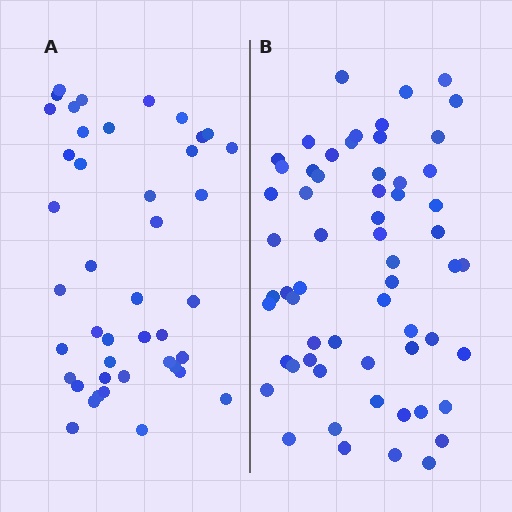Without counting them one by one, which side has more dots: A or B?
Region B (the right region) has more dots.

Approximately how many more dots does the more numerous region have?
Region B has approximately 15 more dots than region A.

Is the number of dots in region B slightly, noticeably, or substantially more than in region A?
Region B has noticeably more, but not dramatically so. The ratio is roughly 1.4 to 1.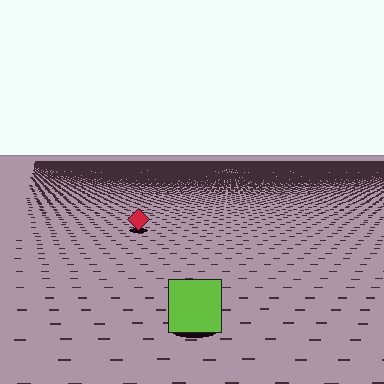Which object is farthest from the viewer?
The red diamond is farthest from the viewer. It appears smaller and the ground texture around it is denser.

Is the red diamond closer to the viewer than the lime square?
No. The lime square is closer — you can tell from the texture gradient: the ground texture is coarser near it.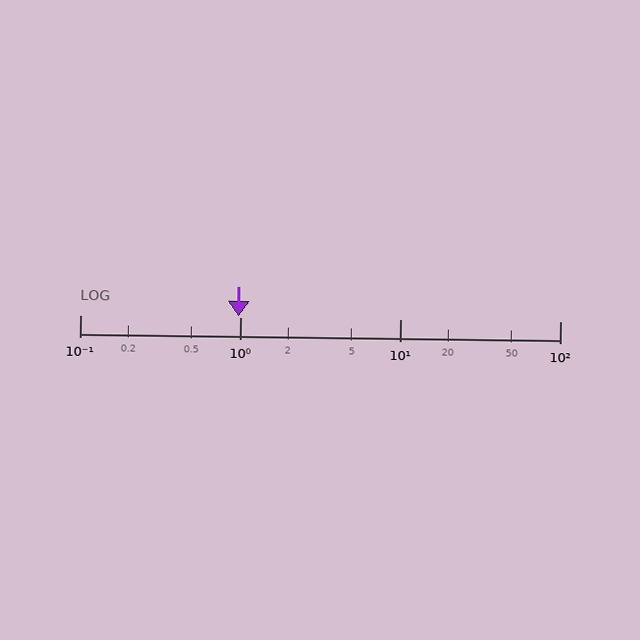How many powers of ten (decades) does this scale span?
The scale spans 3 decades, from 0.1 to 100.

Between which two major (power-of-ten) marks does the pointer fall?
The pointer is between 0.1 and 1.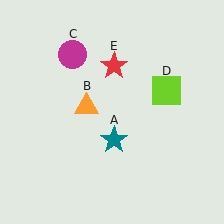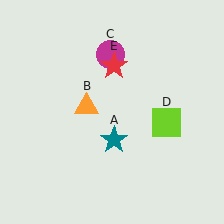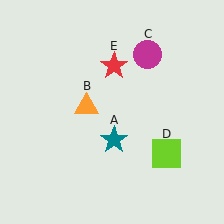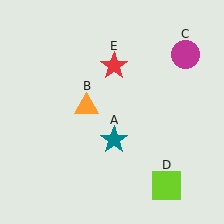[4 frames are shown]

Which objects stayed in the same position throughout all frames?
Teal star (object A) and orange triangle (object B) and red star (object E) remained stationary.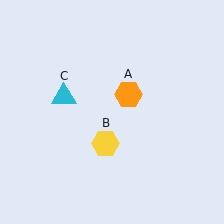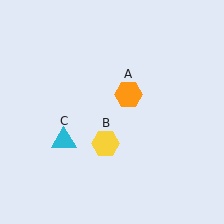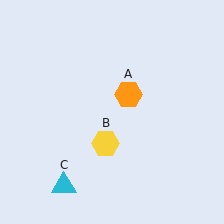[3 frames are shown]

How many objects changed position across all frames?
1 object changed position: cyan triangle (object C).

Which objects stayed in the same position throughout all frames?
Orange hexagon (object A) and yellow hexagon (object B) remained stationary.